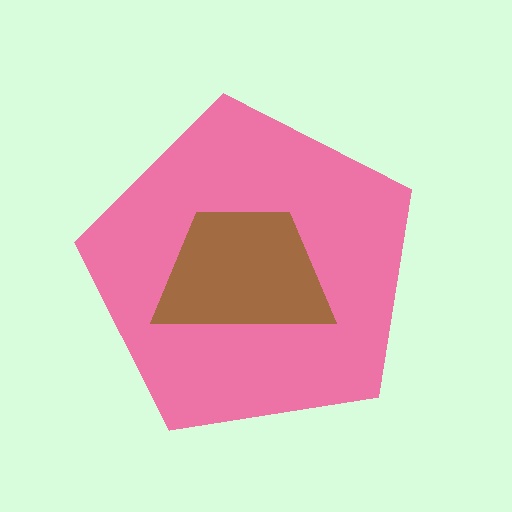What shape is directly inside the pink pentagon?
The brown trapezoid.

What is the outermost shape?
The pink pentagon.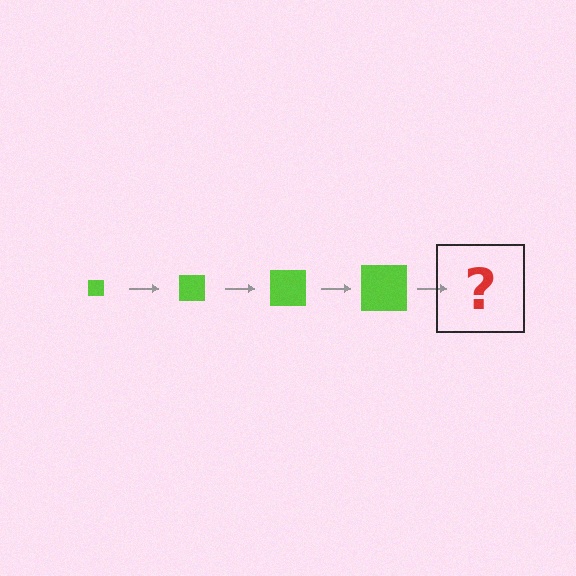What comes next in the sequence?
The next element should be a lime square, larger than the previous one.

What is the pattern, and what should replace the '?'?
The pattern is that the square gets progressively larger each step. The '?' should be a lime square, larger than the previous one.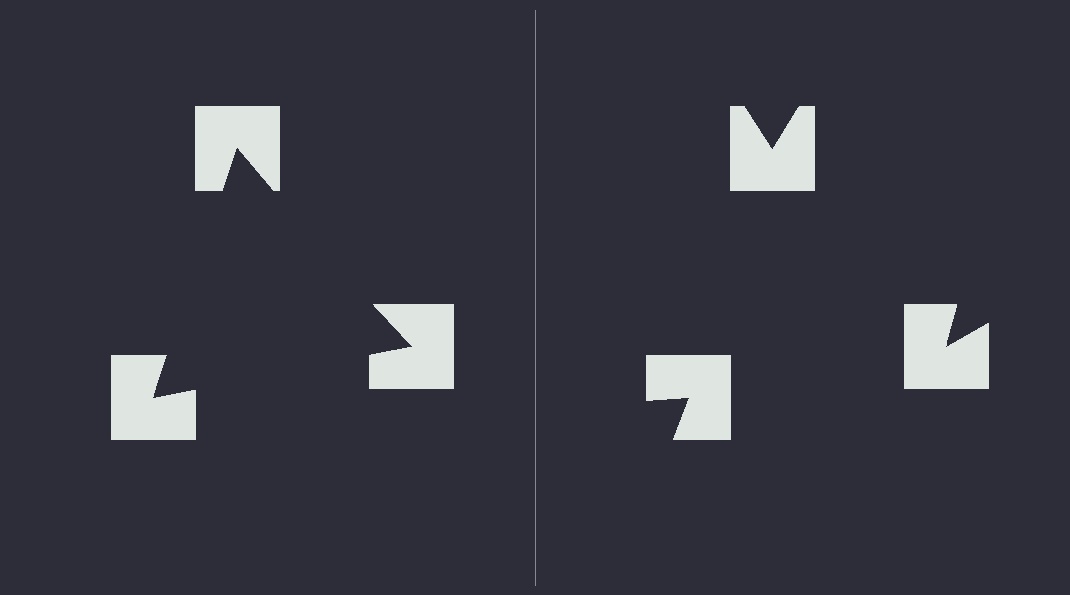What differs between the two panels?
The notched squares are positioned identically on both sides; only the wedge orientations differ. On the left they align to a triangle; on the right they are misaligned.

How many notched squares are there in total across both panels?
6 — 3 on each side.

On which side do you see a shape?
An illusory triangle appears on the left side. On the right side the wedge cuts are rotated, so no coherent shape forms.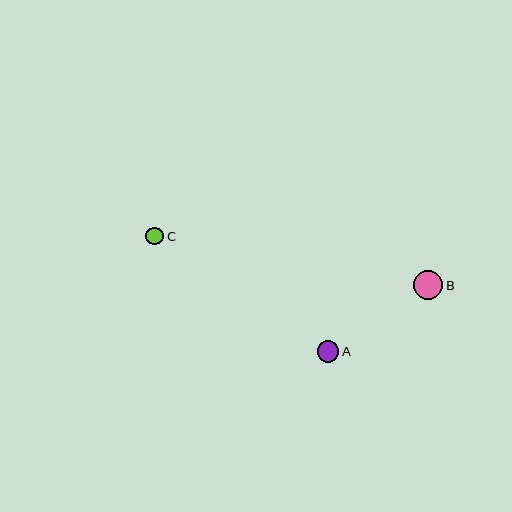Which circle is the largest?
Circle B is the largest with a size of approximately 29 pixels.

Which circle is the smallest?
Circle C is the smallest with a size of approximately 18 pixels.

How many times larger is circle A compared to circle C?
Circle A is approximately 1.2 times the size of circle C.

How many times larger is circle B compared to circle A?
Circle B is approximately 1.3 times the size of circle A.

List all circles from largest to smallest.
From largest to smallest: B, A, C.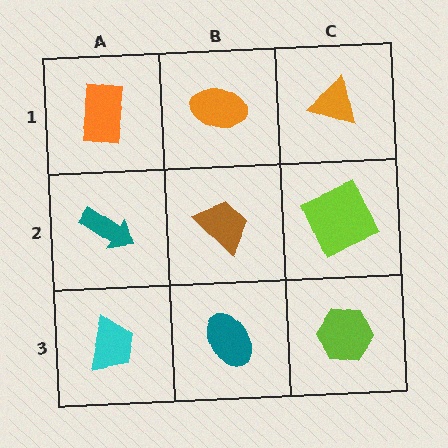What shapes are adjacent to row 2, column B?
An orange ellipse (row 1, column B), a teal ellipse (row 3, column B), a teal arrow (row 2, column A), a lime square (row 2, column C).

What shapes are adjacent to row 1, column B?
A brown trapezoid (row 2, column B), an orange rectangle (row 1, column A), an orange triangle (row 1, column C).